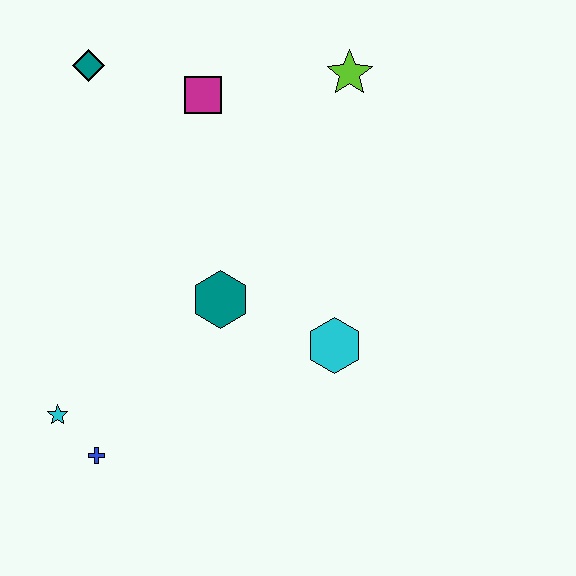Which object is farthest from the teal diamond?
The blue cross is farthest from the teal diamond.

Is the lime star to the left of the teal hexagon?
No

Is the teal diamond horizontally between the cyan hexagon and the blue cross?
No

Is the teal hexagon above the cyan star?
Yes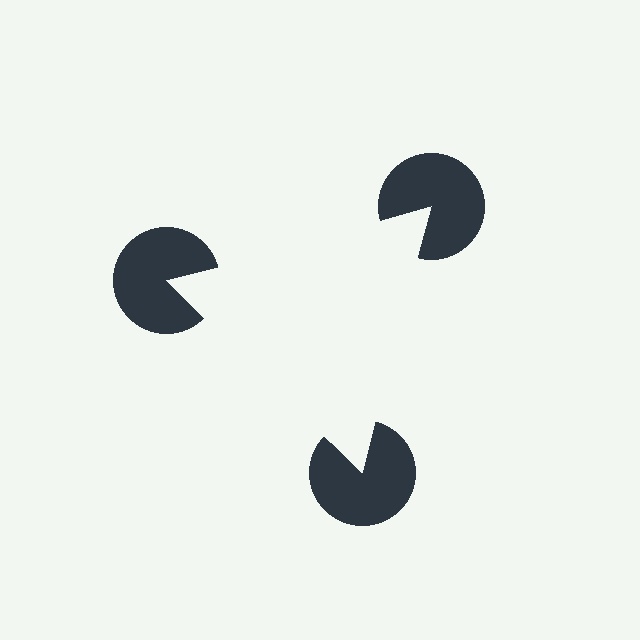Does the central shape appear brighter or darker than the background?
It typically appears slightly brighter than the background, even though no actual brightness change is drawn.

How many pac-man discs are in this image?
There are 3 — one at each vertex of the illusory triangle.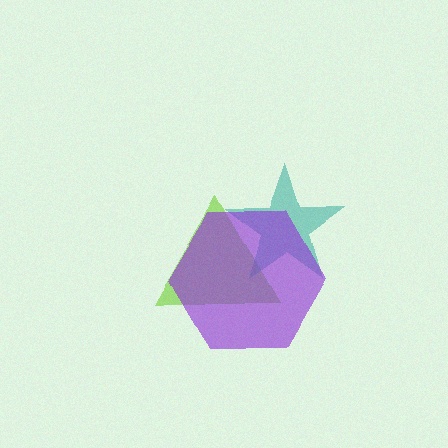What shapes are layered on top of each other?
The layered shapes are: a lime triangle, a teal star, a purple hexagon.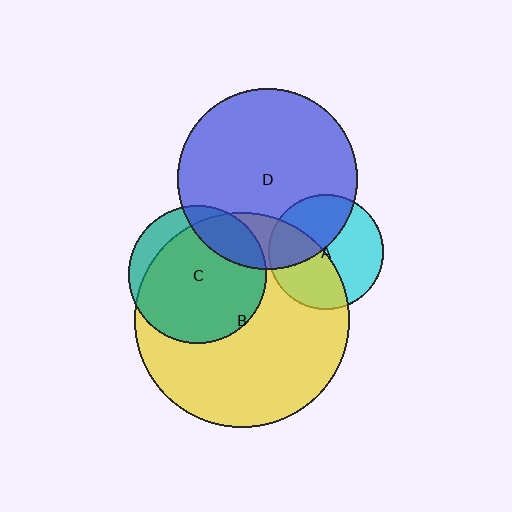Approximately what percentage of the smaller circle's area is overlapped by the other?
Approximately 45%.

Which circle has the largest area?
Circle B (yellow).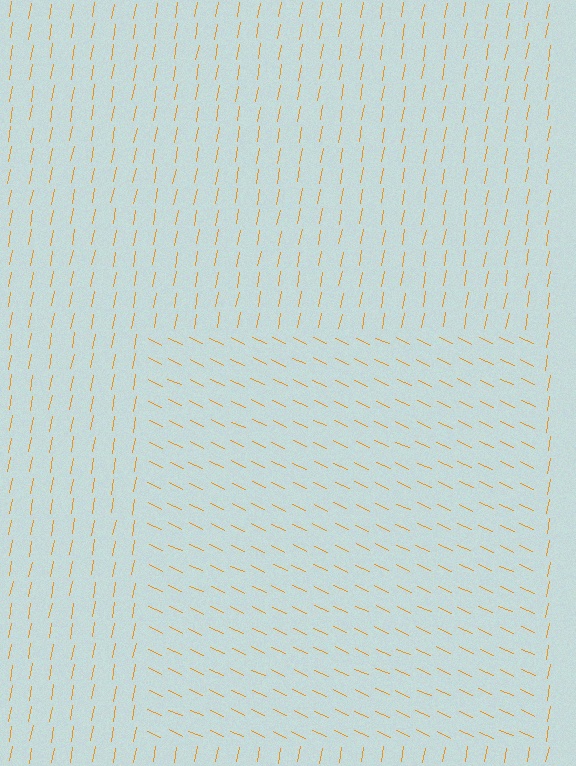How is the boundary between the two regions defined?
The boundary is defined purely by a change in line orientation (approximately 76 degrees difference). All lines are the same color and thickness.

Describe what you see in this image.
The image is filled with small orange line segments. A rectangle region in the image has lines oriented differently from the surrounding lines, creating a visible texture boundary.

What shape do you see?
I see a rectangle.